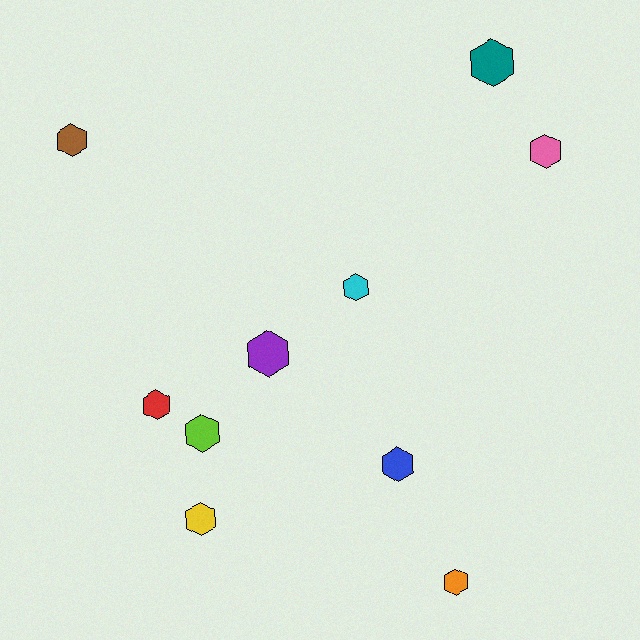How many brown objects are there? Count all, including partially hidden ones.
There is 1 brown object.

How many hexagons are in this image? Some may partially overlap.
There are 10 hexagons.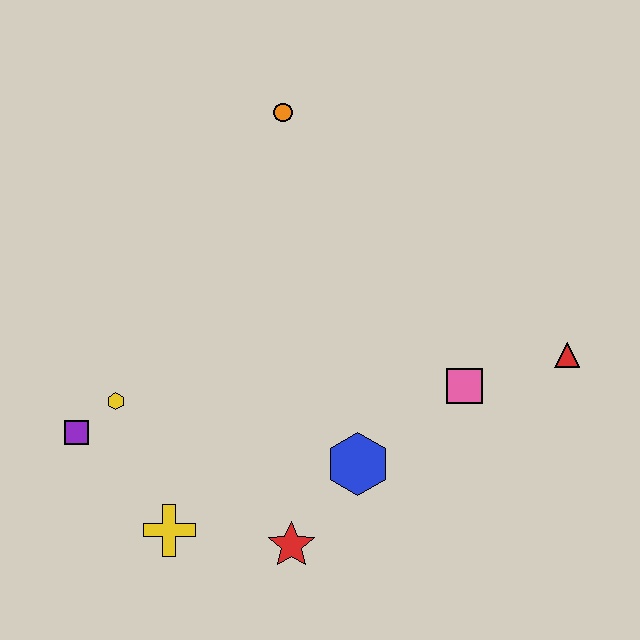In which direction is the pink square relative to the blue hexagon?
The pink square is to the right of the blue hexagon.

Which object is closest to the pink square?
The red triangle is closest to the pink square.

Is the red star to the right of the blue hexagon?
No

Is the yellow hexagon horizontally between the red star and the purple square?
Yes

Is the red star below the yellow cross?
Yes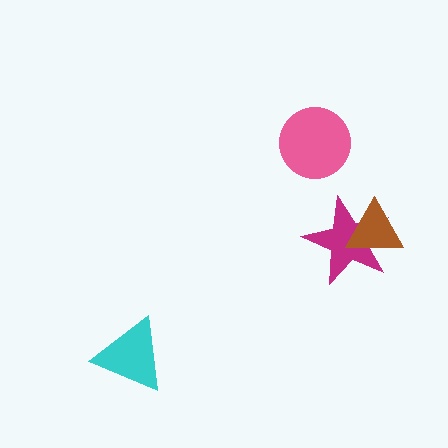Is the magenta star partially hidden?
Yes, it is partially covered by another shape.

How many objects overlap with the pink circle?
0 objects overlap with the pink circle.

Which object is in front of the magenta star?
The brown triangle is in front of the magenta star.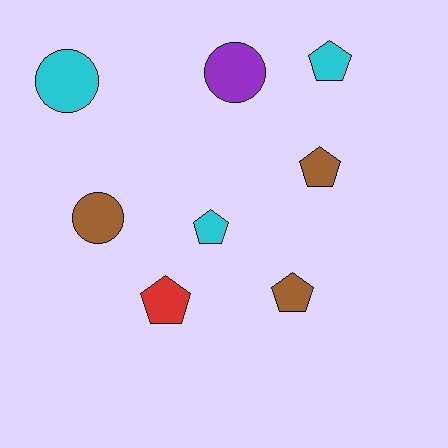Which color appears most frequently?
Brown, with 3 objects.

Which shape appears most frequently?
Pentagon, with 5 objects.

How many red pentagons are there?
There is 1 red pentagon.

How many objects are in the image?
There are 8 objects.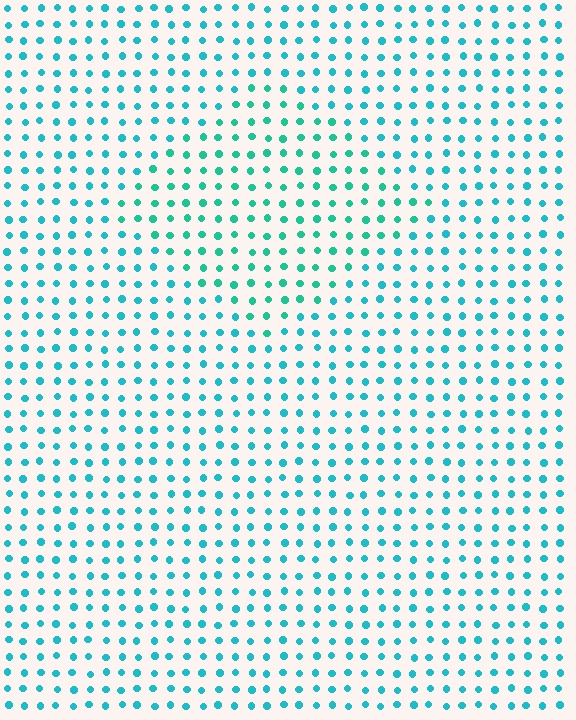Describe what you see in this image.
The image is filled with small cyan elements in a uniform arrangement. A diamond-shaped region is visible where the elements are tinted to a slightly different hue, forming a subtle color boundary.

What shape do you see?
I see a diamond.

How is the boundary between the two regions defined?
The boundary is defined purely by a slight shift in hue (about 21 degrees). Spacing, size, and orientation are identical on both sides.